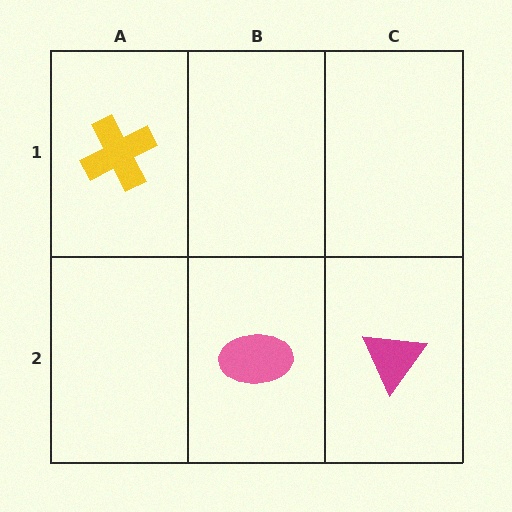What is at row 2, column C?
A magenta triangle.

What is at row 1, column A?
A yellow cross.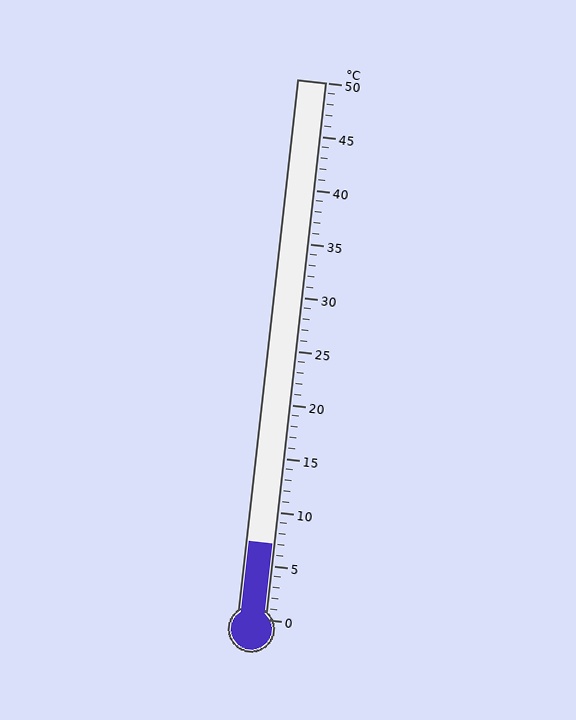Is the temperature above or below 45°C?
The temperature is below 45°C.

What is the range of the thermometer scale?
The thermometer scale ranges from 0°C to 50°C.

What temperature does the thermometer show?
The thermometer shows approximately 7°C.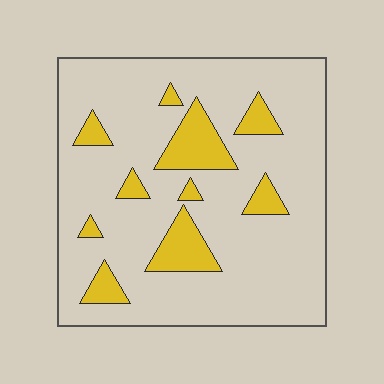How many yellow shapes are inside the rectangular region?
10.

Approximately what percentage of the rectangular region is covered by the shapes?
Approximately 15%.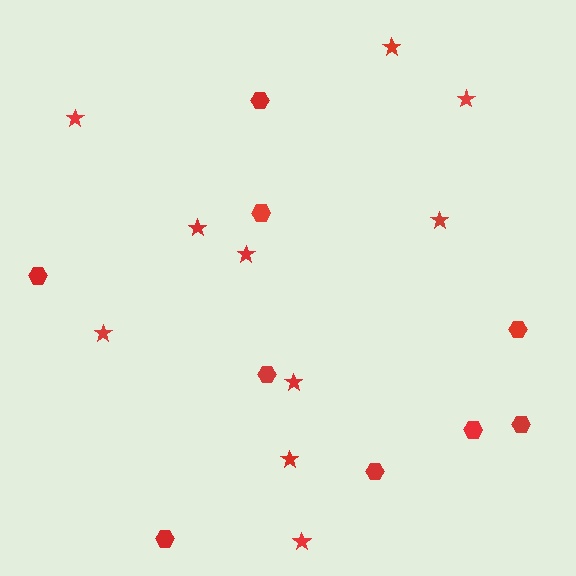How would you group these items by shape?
There are 2 groups: one group of hexagons (9) and one group of stars (10).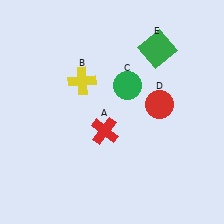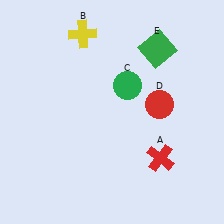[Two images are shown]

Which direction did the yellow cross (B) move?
The yellow cross (B) moved up.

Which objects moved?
The objects that moved are: the red cross (A), the yellow cross (B).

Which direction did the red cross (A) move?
The red cross (A) moved right.